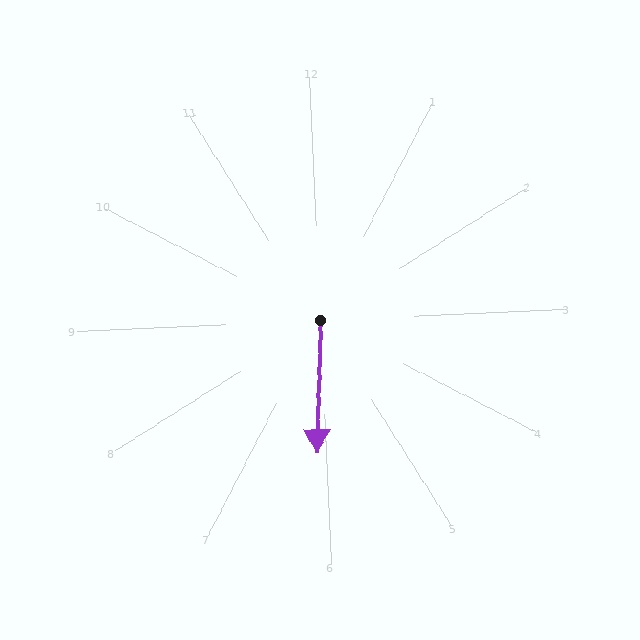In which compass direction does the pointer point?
South.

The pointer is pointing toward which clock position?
Roughly 6 o'clock.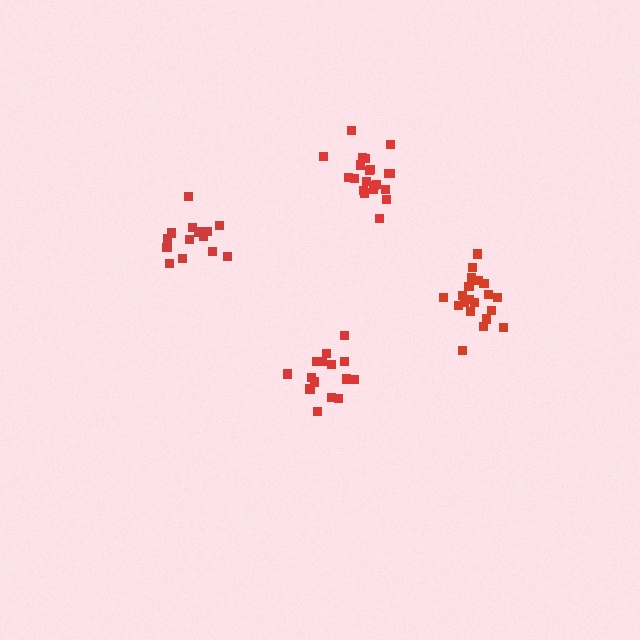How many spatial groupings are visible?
There are 4 spatial groupings.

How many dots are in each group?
Group 1: 15 dots, Group 2: 20 dots, Group 3: 21 dots, Group 4: 15 dots (71 total).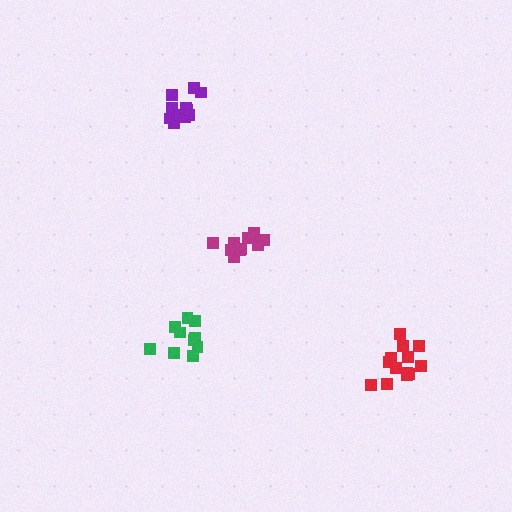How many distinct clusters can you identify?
There are 4 distinct clusters.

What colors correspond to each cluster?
The clusters are colored: red, purple, green, magenta.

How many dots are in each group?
Group 1: 13 dots, Group 2: 12 dots, Group 3: 10 dots, Group 4: 12 dots (47 total).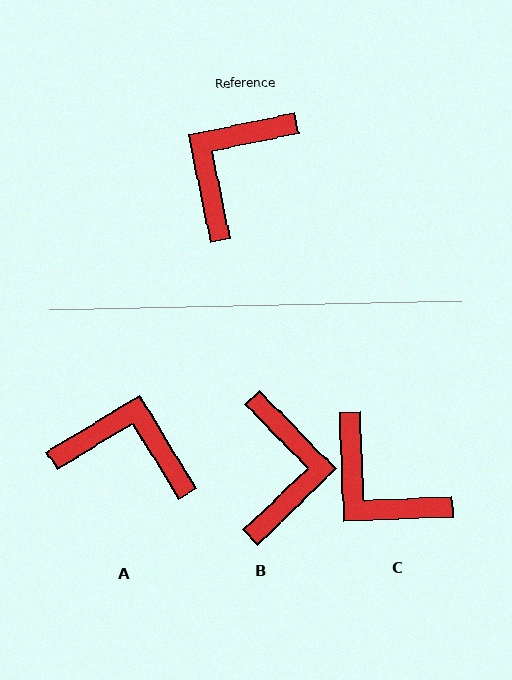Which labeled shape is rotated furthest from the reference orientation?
B, about 148 degrees away.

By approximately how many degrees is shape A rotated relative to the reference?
Approximately 70 degrees clockwise.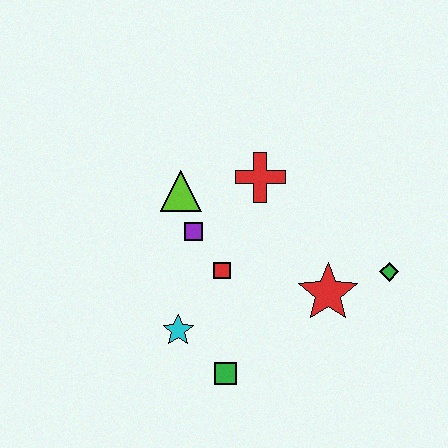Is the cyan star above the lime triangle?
No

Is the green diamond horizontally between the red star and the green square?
No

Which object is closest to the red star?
The green diamond is closest to the red star.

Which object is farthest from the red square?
The green diamond is farthest from the red square.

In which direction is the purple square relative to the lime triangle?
The purple square is below the lime triangle.